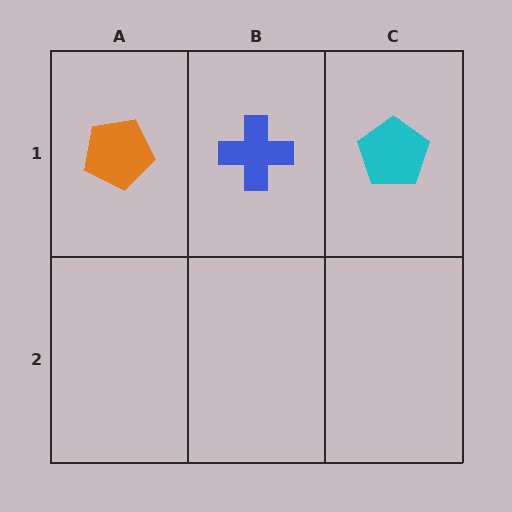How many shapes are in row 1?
3 shapes.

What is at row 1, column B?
A blue cross.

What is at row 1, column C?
A cyan pentagon.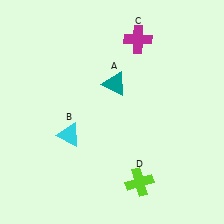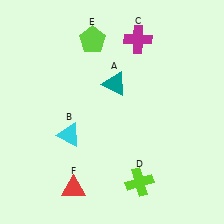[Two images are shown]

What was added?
A lime pentagon (E), a red triangle (F) were added in Image 2.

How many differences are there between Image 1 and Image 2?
There are 2 differences between the two images.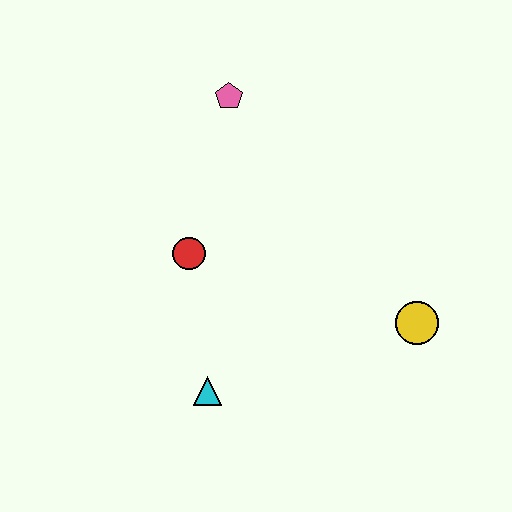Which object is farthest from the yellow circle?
The pink pentagon is farthest from the yellow circle.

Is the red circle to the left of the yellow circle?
Yes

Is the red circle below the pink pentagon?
Yes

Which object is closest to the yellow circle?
The cyan triangle is closest to the yellow circle.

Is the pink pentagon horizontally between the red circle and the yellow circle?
Yes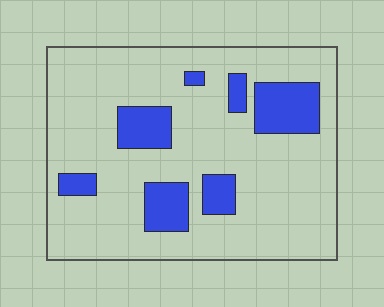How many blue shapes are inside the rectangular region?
7.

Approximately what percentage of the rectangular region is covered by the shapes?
Approximately 20%.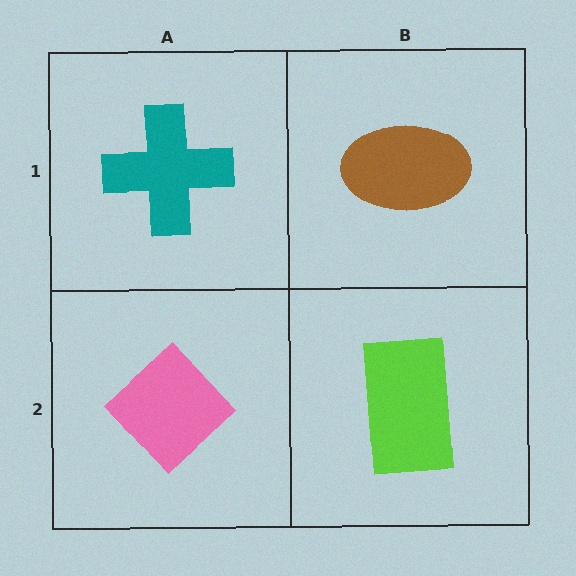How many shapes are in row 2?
2 shapes.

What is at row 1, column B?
A brown ellipse.